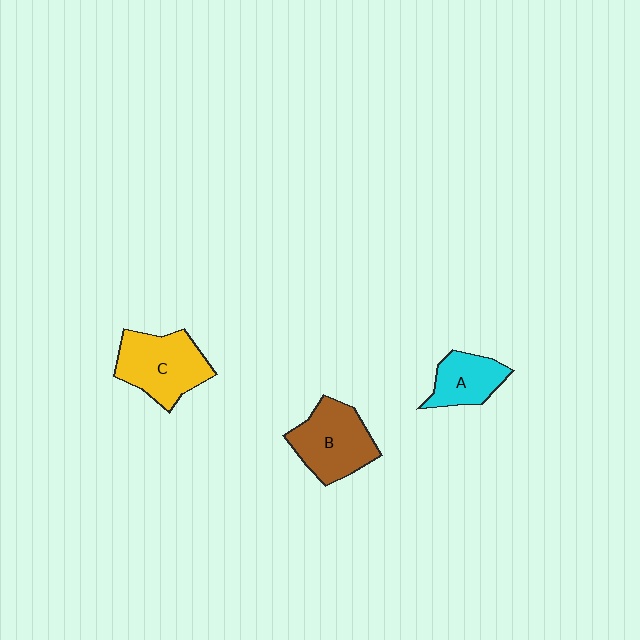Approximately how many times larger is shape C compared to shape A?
Approximately 1.6 times.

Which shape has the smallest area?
Shape A (cyan).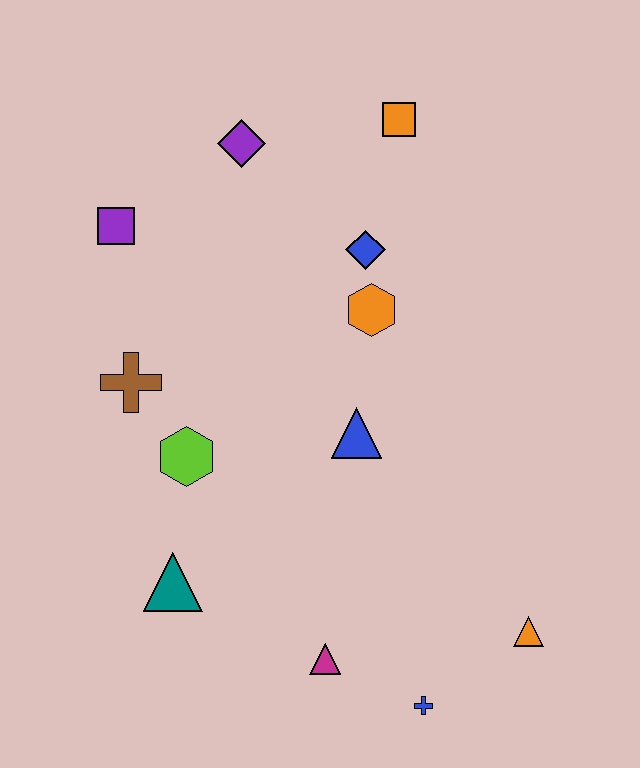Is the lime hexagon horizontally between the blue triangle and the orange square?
No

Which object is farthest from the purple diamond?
The blue cross is farthest from the purple diamond.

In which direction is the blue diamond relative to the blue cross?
The blue diamond is above the blue cross.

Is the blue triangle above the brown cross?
No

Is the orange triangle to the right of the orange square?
Yes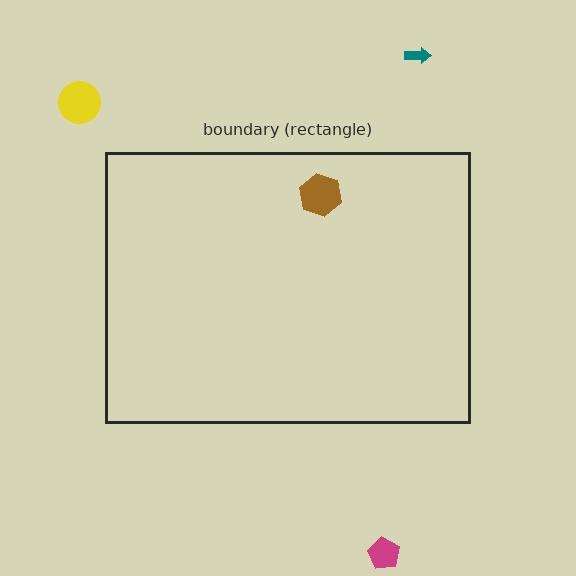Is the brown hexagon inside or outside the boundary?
Inside.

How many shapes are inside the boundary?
1 inside, 3 outside.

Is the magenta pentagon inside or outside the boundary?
Outside.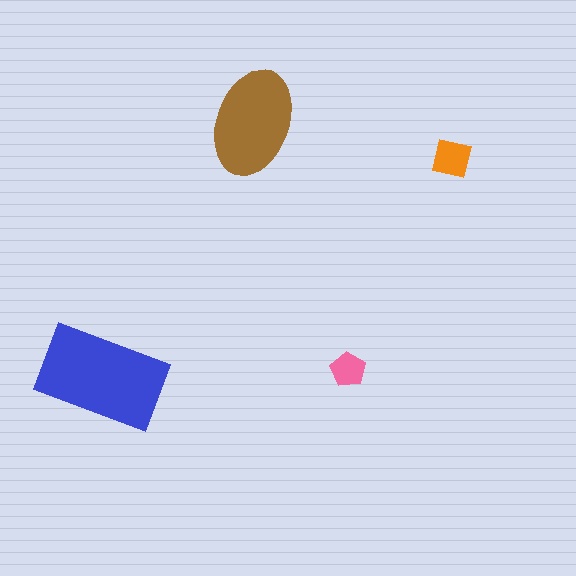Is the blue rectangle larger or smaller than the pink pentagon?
Larger.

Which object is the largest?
The blue rectangle.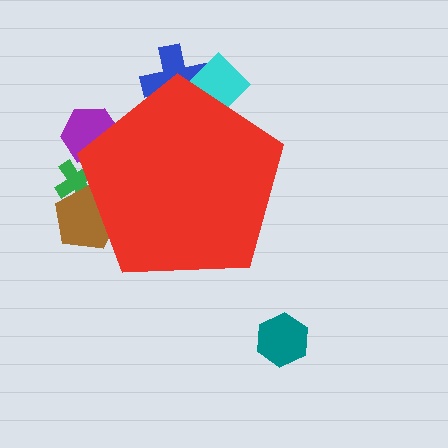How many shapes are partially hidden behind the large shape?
5 shapes are partially hidden.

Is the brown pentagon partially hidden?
Yes, the brown pentagon is partially hidden behind the red pentagon.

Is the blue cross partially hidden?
Yes, the blue cross is partially hidden behind the red pentagon.